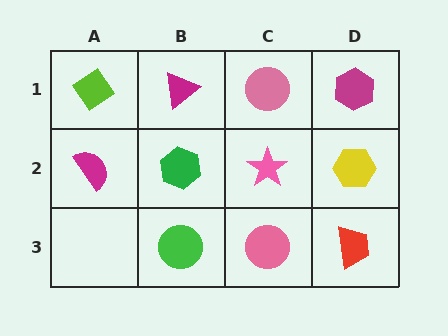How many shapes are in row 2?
4 shapes.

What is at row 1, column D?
A magenta hexagon.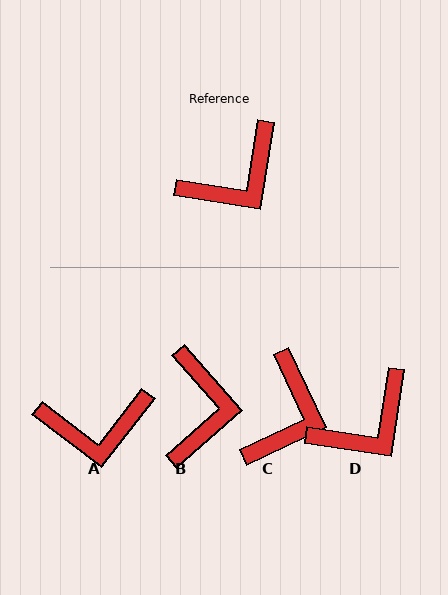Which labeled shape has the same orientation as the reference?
D.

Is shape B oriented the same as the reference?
No, it is off by about 50 degrees.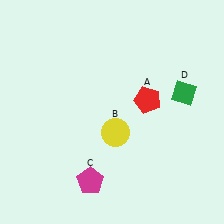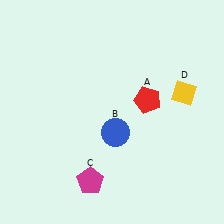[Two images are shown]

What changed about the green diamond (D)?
In Image 1, D is green. In Image 2, it changed to yellow.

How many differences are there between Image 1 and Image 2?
There are 2 differences between the two images.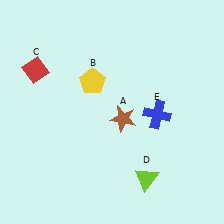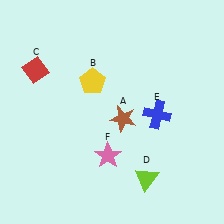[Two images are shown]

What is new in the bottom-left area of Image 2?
A pink star (F) was added in the bottom-left area of Image 2.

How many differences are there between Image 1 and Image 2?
There is 1 difference between the two images.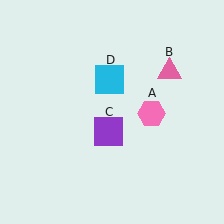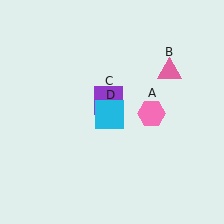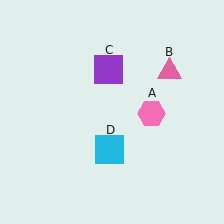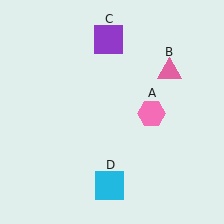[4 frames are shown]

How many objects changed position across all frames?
2 objects changed position: purple square (object C), cyan square (object D).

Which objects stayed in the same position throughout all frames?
Pink hexagon (object A) and pink triangle (object B) remained stationary.